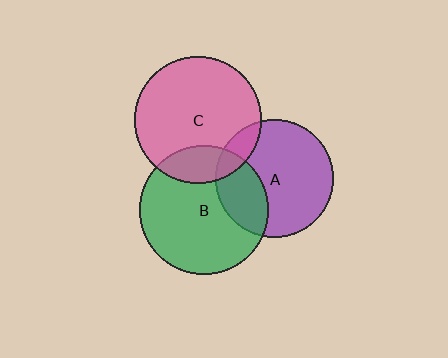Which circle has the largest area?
Circle B (green).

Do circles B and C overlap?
Yes.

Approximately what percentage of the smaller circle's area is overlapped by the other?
Approximately 20%.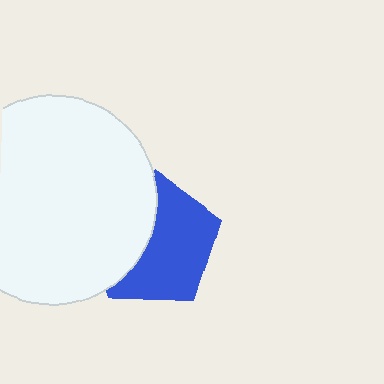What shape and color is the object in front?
The object in front is a white circle.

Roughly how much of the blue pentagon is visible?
About half of it is visible (roughly 60%).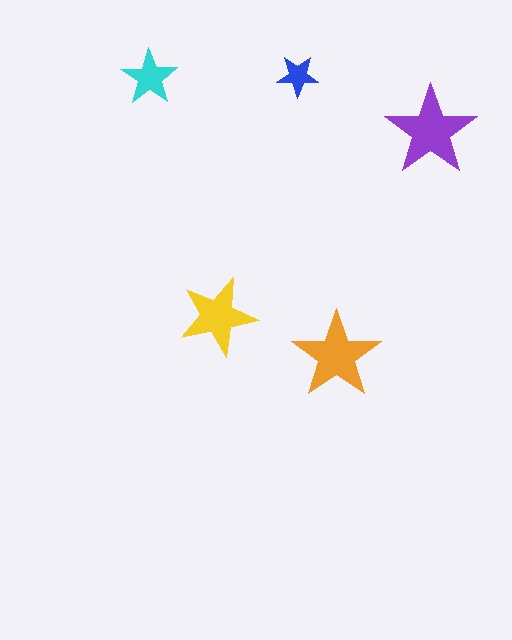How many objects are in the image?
There are 5 objects in the image.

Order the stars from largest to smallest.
the purple one, the orange one, the yellow one, the cyan one, the blue one.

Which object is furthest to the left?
The cyan star is leftmost.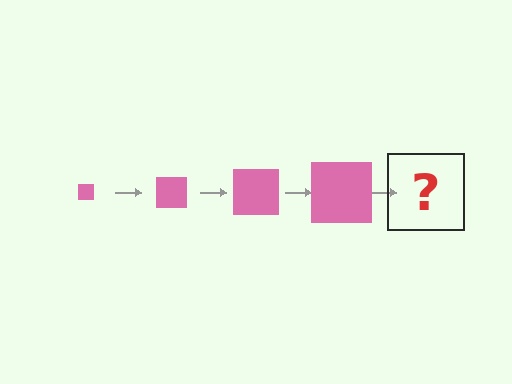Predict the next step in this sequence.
The next step is a pink square, larger than the previous one.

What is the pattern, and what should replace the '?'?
The pattern is that the square gets progressively larger each step. The '?' should be a pink square, larger than the previous one.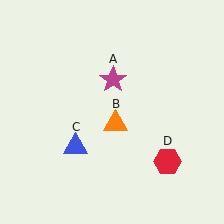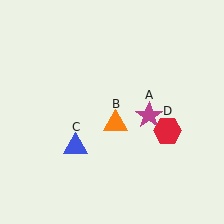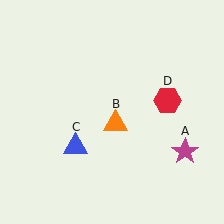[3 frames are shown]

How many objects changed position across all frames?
2 objects changed position: magenta star (object A), red hexagon (object D).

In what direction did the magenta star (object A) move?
The magenta star (object A) moved down and to the right.